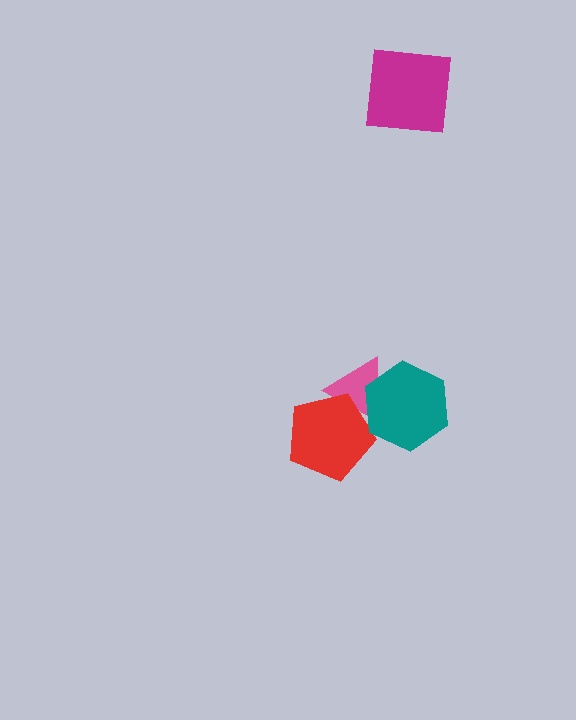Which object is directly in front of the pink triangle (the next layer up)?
The red pentagon is directly in front of the pink triangle.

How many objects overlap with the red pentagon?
2 objects overlap with the red pentagon.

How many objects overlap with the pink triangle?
2 objects overlap with the pink triangle.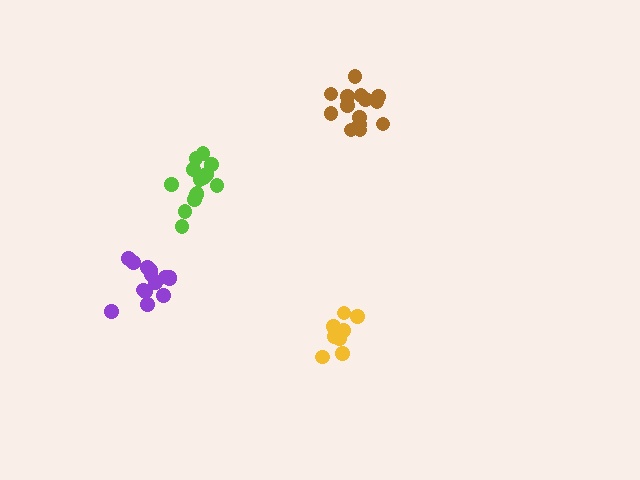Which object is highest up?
The brown cluster is topmost.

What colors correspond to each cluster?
The clusters are colored: yellow, lime, purple, brown.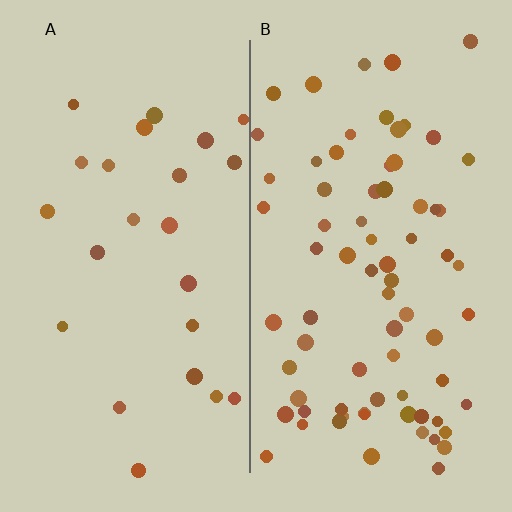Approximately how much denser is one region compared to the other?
Approximately 3.1× — region B over region A.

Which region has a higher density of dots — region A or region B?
B (the right).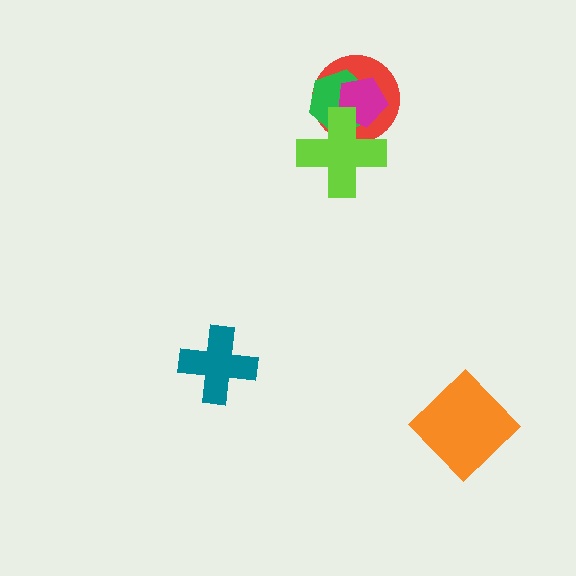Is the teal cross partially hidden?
No, no other shape covers it.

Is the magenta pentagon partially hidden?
Yes, it is partially covered by another shape.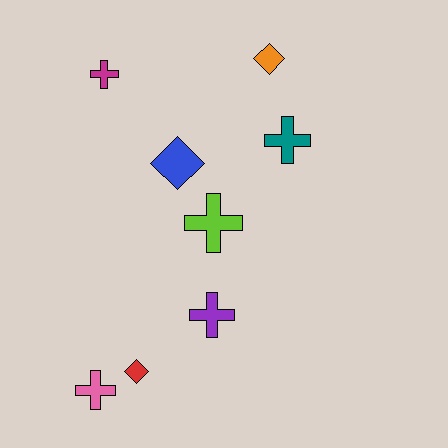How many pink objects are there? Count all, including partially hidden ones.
There is 1 pink object.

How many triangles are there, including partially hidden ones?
There are no triangles.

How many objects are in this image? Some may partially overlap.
There are 8 objects.